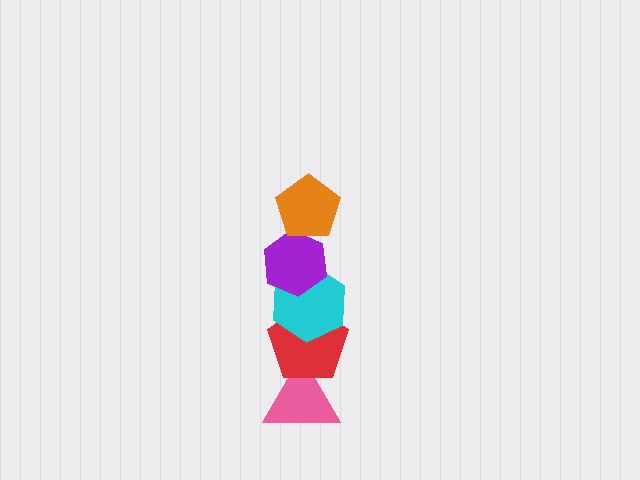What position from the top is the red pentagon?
The red pentagon is 4th from the top.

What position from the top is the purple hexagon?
The purple hexagon is 2nd from the top.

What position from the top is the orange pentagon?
The orange pentagon is 1st from the top.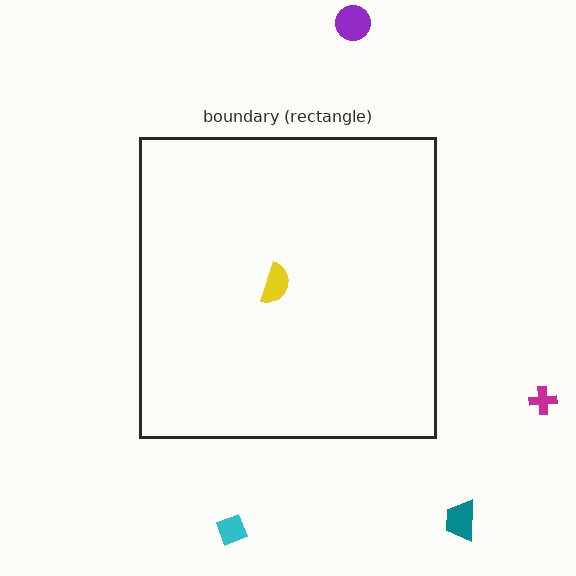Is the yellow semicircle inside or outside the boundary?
Inside.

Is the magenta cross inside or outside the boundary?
Outside.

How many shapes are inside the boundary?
1 inside, 4 outside.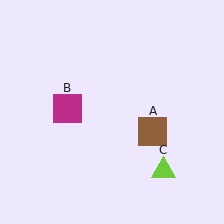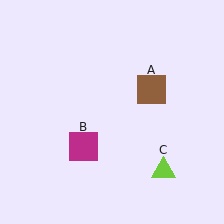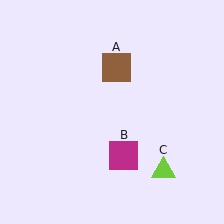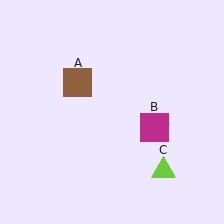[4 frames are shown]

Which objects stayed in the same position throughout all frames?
Lime triangle (object C) remained stationary.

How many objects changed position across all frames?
2 objects changed position: brown square (object A), magenta square (object B).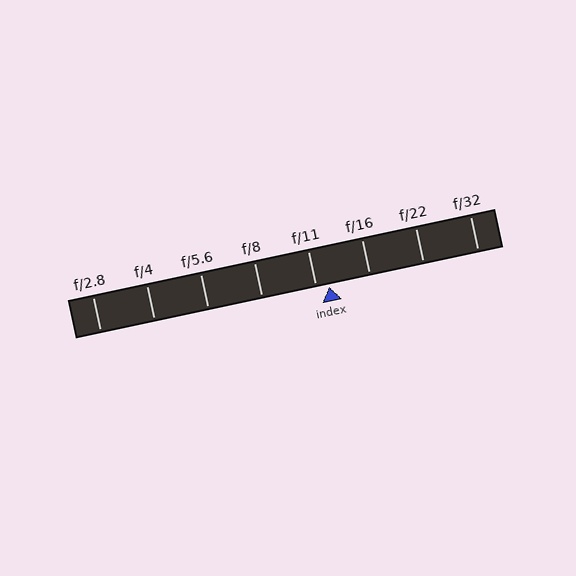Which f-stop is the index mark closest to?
The index mark is closest to f/11.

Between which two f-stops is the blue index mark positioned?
The index mark is between f/11 and f/16.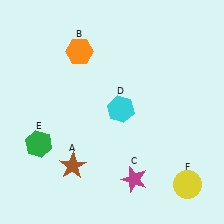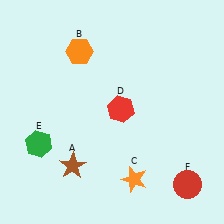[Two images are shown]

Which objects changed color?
C changed from magenta to orange. D changed from cyan to red. F changed from yellow to red.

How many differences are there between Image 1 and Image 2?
There are 3 differences between the two images.